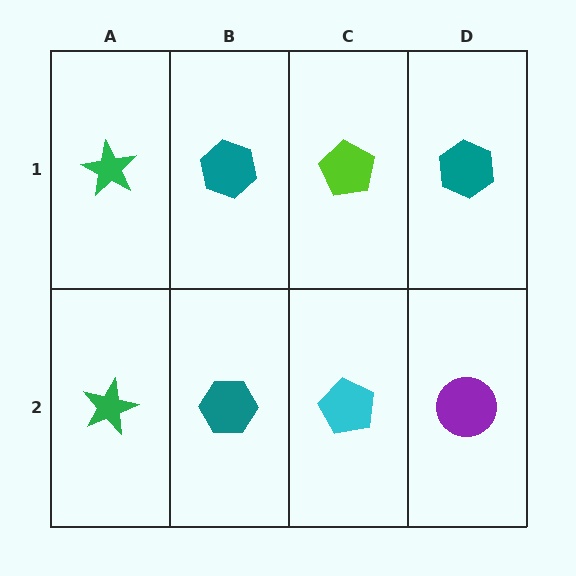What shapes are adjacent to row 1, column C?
A cyan pentagon (row 2, column C), a teal hexagon (row 1, column B), a teal hexagon (row 1, column D).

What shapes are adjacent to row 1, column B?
A teal hexagon (row 2, column B), a green star (row 1, column A), a lime pentagon (row 1, column C).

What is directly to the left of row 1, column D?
A lime pentagon.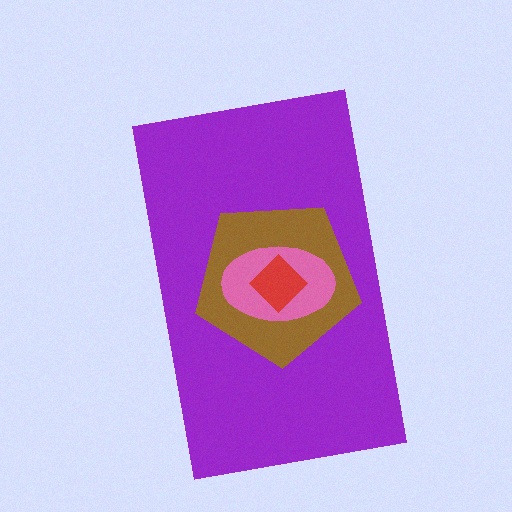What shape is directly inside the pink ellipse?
The red diamond.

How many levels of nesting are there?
4.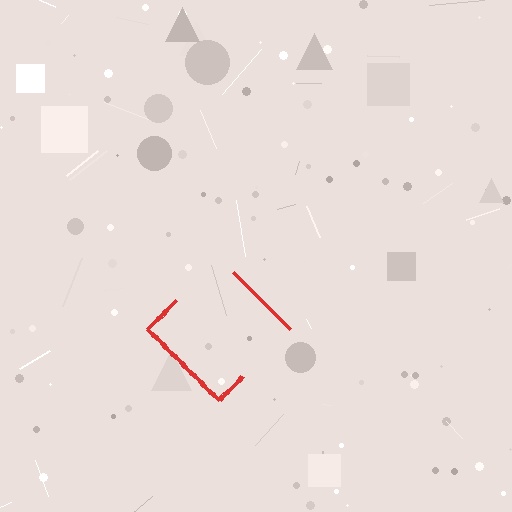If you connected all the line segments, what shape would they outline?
They would outline a diamond.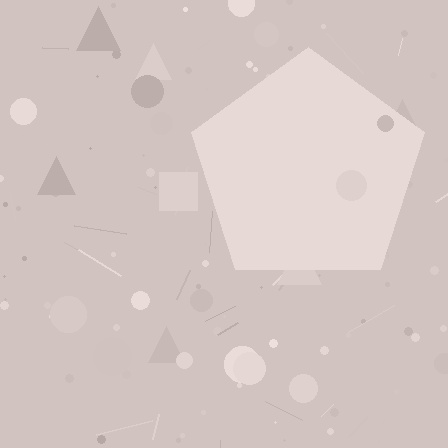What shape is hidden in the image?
A pentagon is hidden in the image.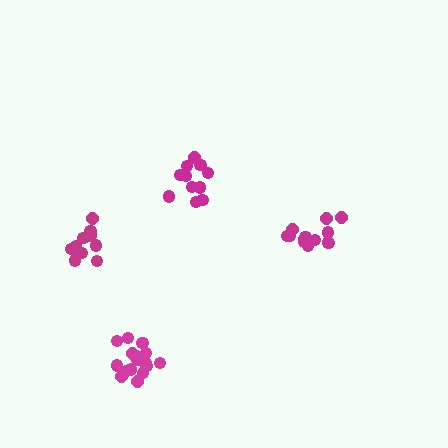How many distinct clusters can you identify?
There are 4 distinct clusters.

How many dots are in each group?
Group 1: 13 dots, Group 2: 12 dots, Group 3: 16 dots, Group 4: 11 dots (52 total).